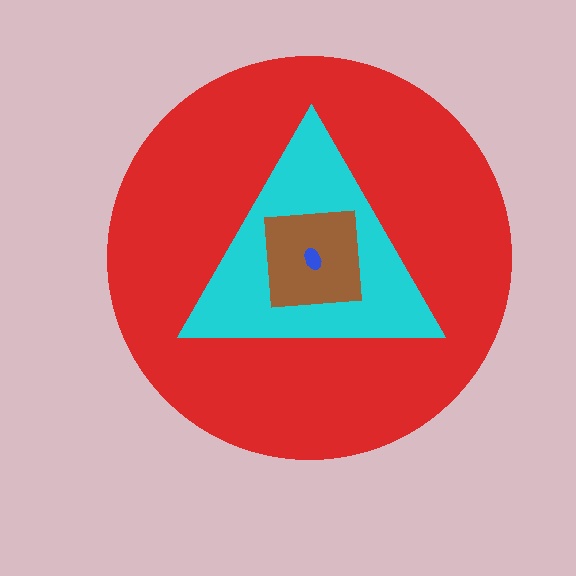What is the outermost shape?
The red circle.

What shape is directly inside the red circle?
The cyan triangle.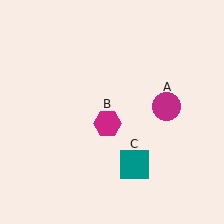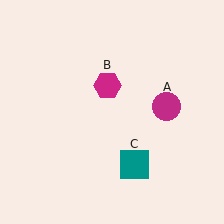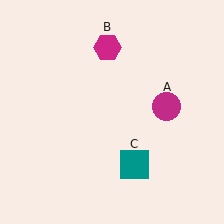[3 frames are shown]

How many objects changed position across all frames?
1 object changed position: magenta hexagon (object B).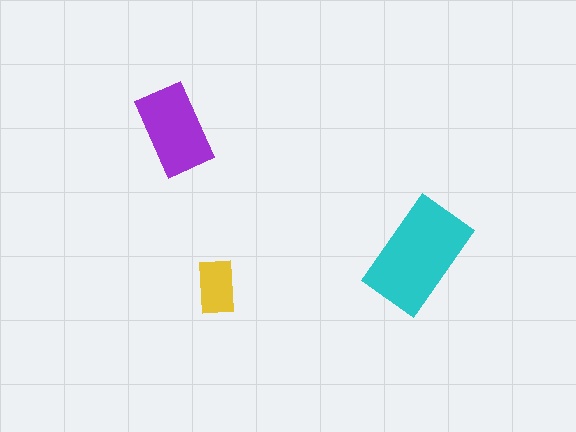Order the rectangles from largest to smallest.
the cyan one, the purple one, the yellow one.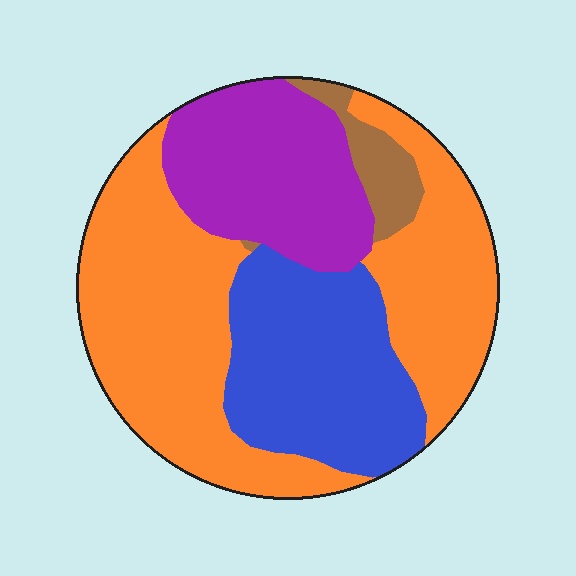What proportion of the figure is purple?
Purple takes up about one fifth (1/5) of the figure.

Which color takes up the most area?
Orange, at roughly 50%.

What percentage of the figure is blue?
Blue covers 24% of the figure.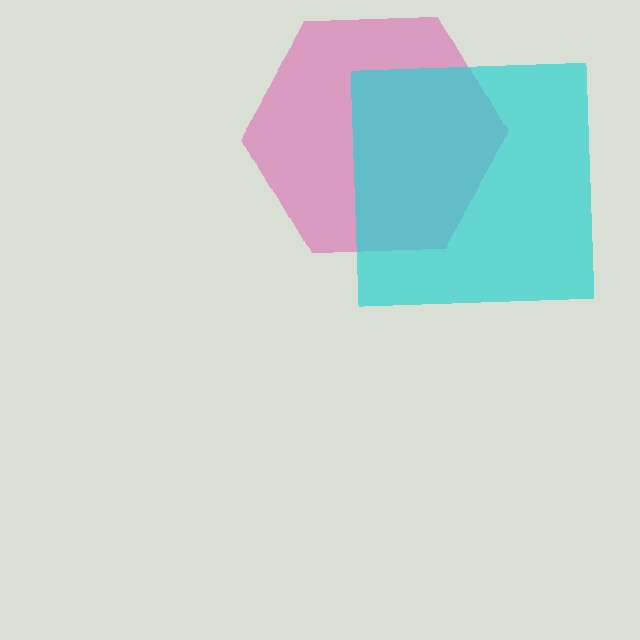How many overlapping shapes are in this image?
There are 2 overlapping shapes in the image.